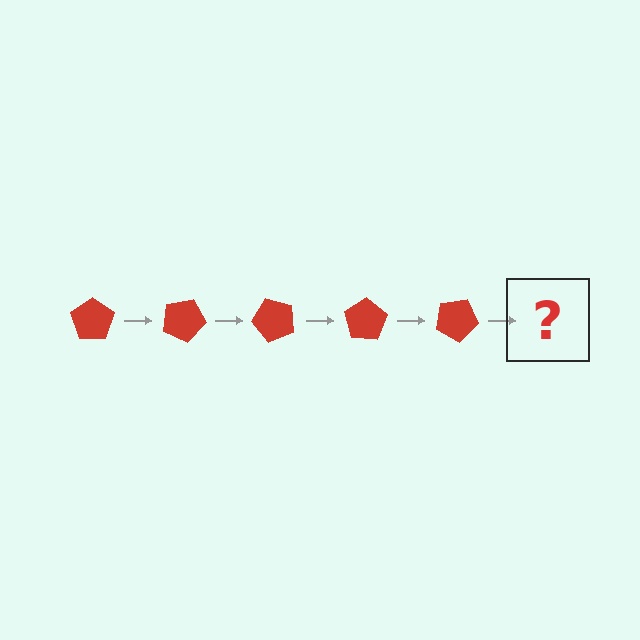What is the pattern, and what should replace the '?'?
The pattern is that the pentagon rotates 25 degrees each step. The '?' should be a red pentagon rotated 125 degrees.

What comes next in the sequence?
The next element should be a red pentagon rotated 125 degrees.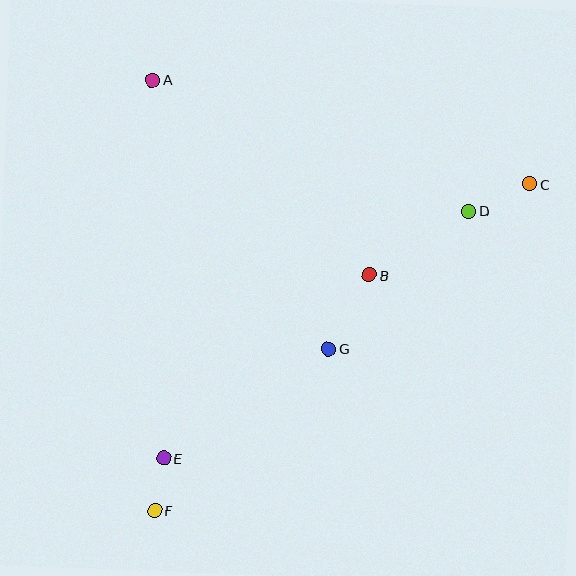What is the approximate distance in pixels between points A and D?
The distance between A and D is approximately 342 pixels.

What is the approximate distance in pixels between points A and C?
The distance between A and C is approximately 391 pixels.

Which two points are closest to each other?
Points E and F are closest to each other.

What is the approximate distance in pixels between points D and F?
The distance between D and F is approximately 434 pixels.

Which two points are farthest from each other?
Points C and F are farthest from each other.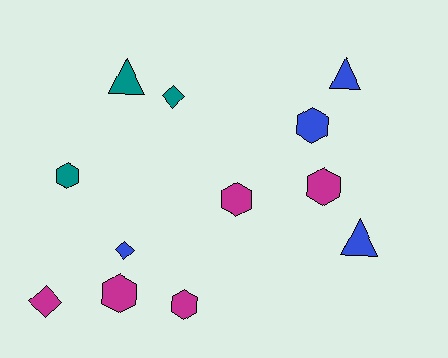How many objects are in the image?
There are 12 objects.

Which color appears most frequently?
Magenta, with 5 objects.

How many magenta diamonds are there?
There is 1 magenta diamond.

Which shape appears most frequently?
Hexagon, with 6 objects.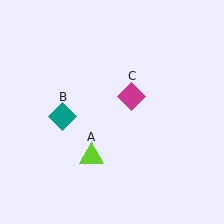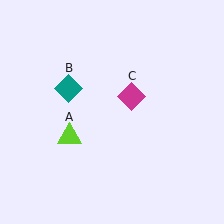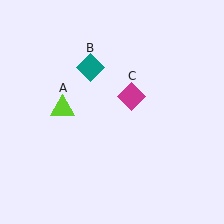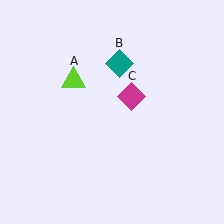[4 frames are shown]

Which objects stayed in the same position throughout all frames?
Magenta diamond (object C) remained stationary.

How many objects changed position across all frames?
2 objects changed position: lime triangle (object A), teal diamond (object B).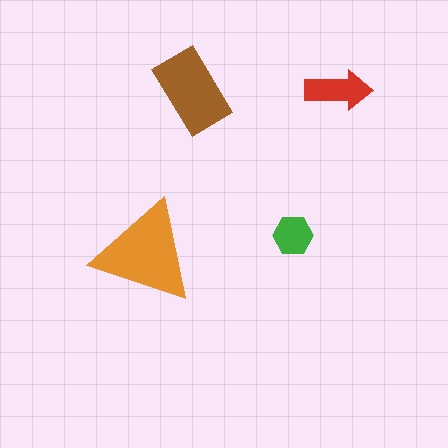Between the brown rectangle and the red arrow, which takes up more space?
The brown rectangle.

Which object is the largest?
The orange triangle.